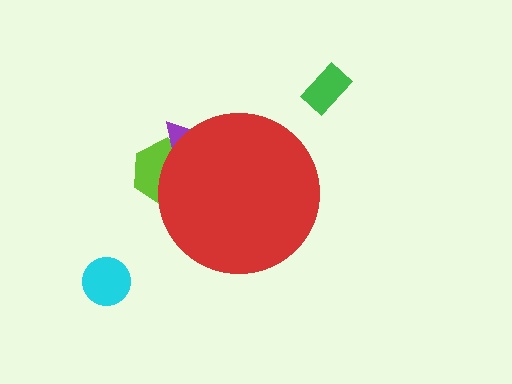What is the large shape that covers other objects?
A red circle.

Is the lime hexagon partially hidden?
Yes, the lime hexagon is partially hidden behind the red circle.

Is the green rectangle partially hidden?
No, the green rectangle is fully visible.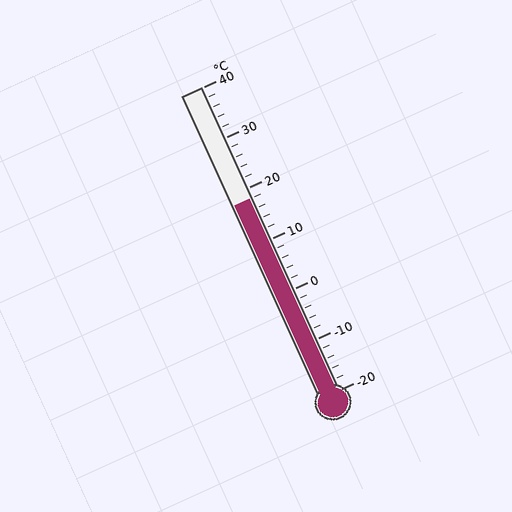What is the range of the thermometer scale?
The thermometer scale ranges from -20°C to 40°C.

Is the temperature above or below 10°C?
The temperature is above 10°C.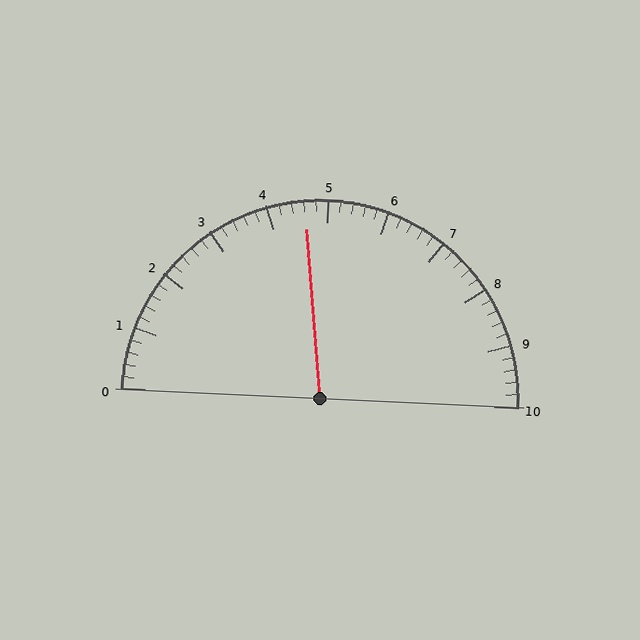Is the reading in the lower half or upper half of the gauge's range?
The reading is in the lower half of the range (0 to 10).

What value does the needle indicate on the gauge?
The needle indicates approximately 4.6.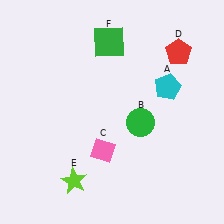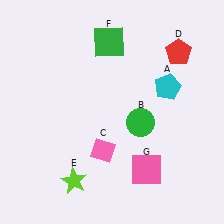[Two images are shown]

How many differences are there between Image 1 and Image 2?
There is 1 difference between the two images.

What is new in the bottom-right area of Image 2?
A pink square (G) was added in the bottom-right area of Image 2.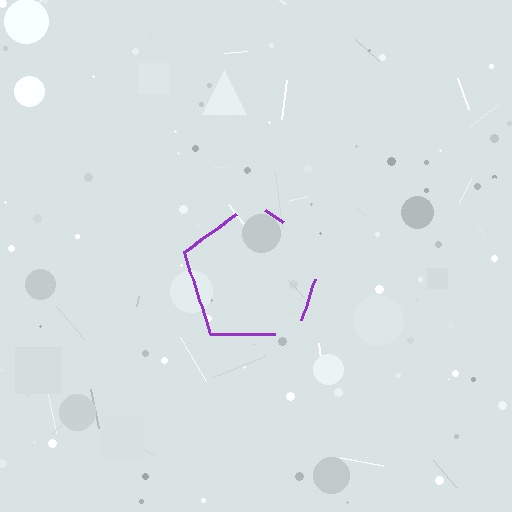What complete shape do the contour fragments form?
The contour fragments form a pentagon.